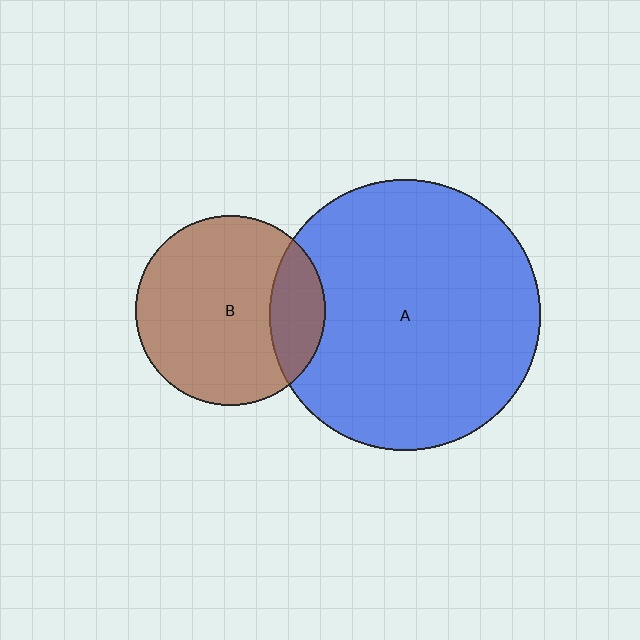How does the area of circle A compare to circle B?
Approximately 2.0 times.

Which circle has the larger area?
Circle A (blue).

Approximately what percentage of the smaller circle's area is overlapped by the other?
Approximately 20%.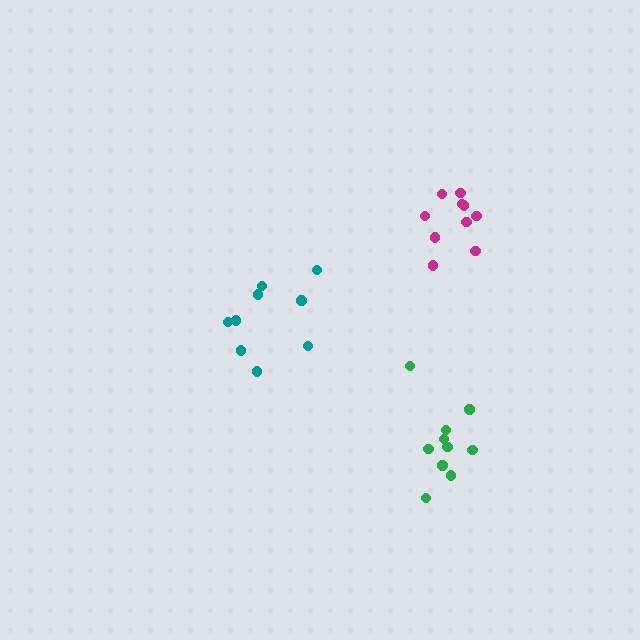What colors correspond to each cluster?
The clusters are colored: teal, magenta, green.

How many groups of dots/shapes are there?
There are 3 groups.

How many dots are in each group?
Group 1: 9 dots, Group 2: 10 dots, Group 3: 10 dots (29 total).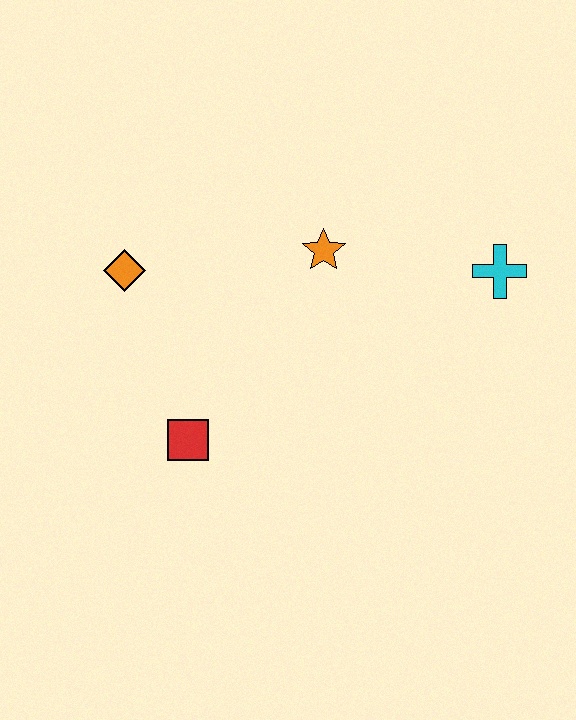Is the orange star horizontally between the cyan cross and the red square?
Yes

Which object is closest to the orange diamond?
The red square is closest to the orange diamond.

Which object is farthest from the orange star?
The red square is farthest from the orange star.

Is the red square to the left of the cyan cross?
Yes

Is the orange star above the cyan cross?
Yes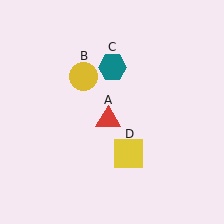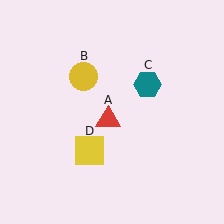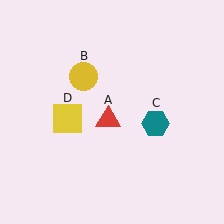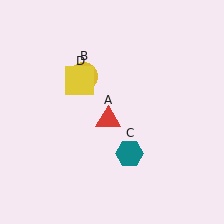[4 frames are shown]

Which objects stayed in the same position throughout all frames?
Red triangle (object A) and yellow circle (object B) remained stationary.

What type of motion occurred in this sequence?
The teal hexagon (object C), yellow square (object D) rotated clockwise around the center of the scene.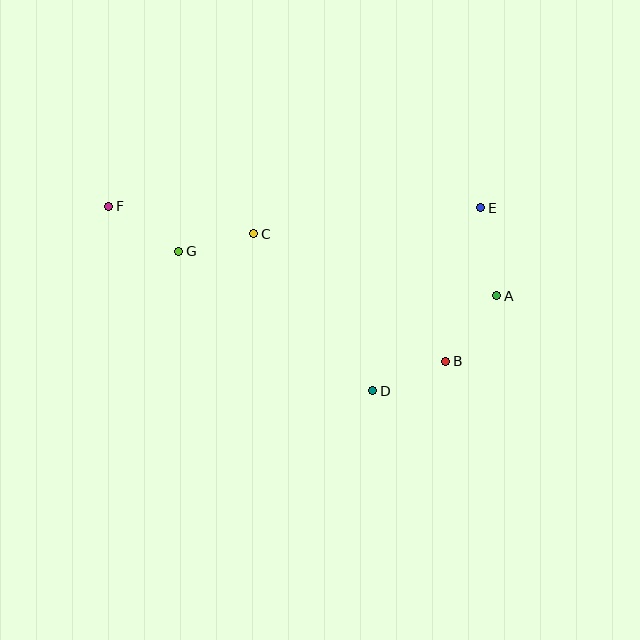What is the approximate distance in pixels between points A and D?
The distance between A and D is approximately 156 pixels.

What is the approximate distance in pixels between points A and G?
The distance between A and G is approximately 321 pixels.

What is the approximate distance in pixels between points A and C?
The distance between A and C is approximately 251 pixels.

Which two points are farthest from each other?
Points A and F are farthest from each other.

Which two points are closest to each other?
Points C and G are closest to each other.